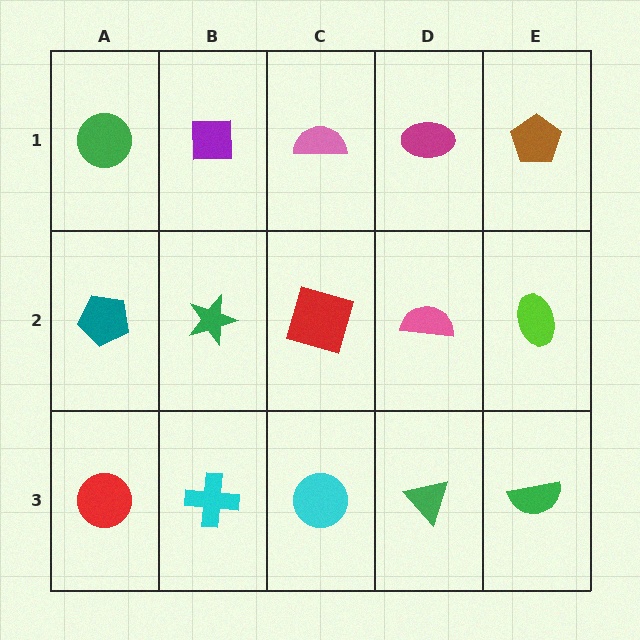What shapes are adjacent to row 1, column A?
A teal pentagon (row 2, column A), a purple square (row 1, column B).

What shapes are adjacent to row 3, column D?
A pink semicircle (row 2, column D), a cyan circle (row 3, column C), a green semicircle (row 3, column E).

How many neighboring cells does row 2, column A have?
3.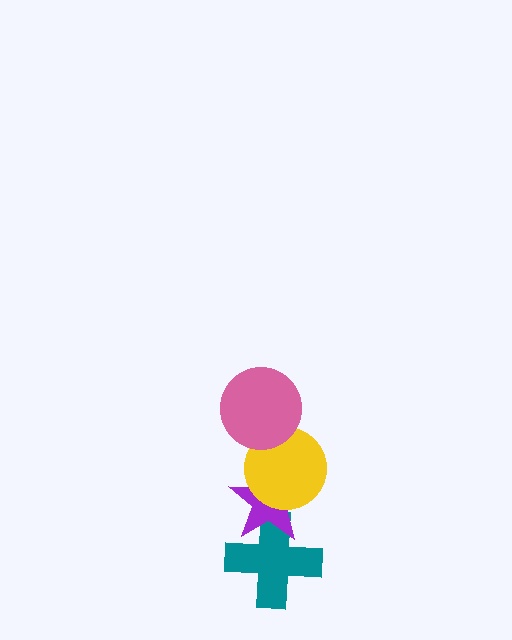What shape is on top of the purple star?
The yellow circle is on top of the purple star.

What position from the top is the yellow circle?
The yellow circle is 2nd from the top.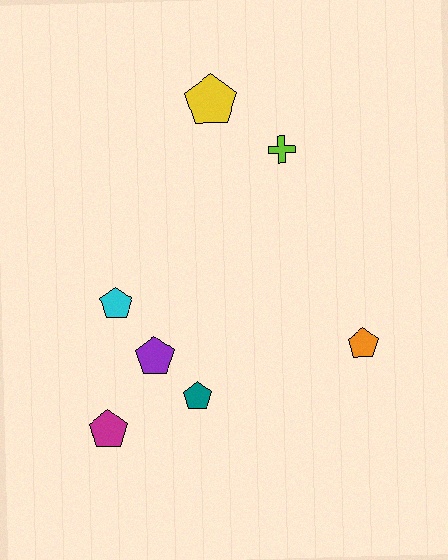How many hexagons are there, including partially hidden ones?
There are no hexagons.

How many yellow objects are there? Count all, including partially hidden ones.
There is 1 yellow object.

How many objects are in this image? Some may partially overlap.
There are 7 objects.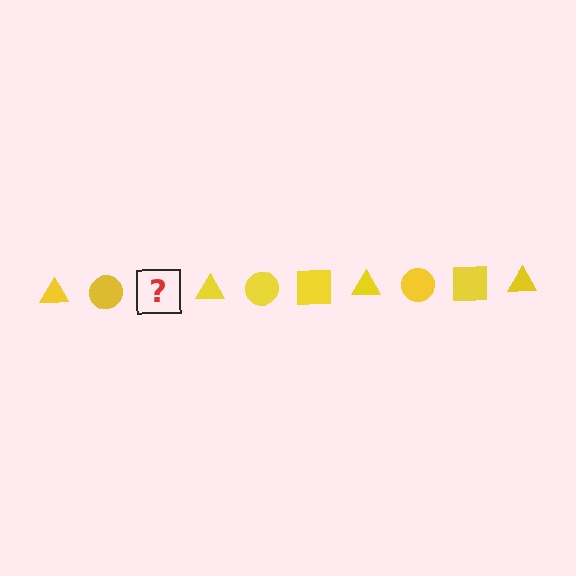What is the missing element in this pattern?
The missing element is a yellow square.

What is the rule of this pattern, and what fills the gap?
The rule is that the pattern cycles through triangle, circle, square shapes in yellow. The gap should be filled with a yellow square.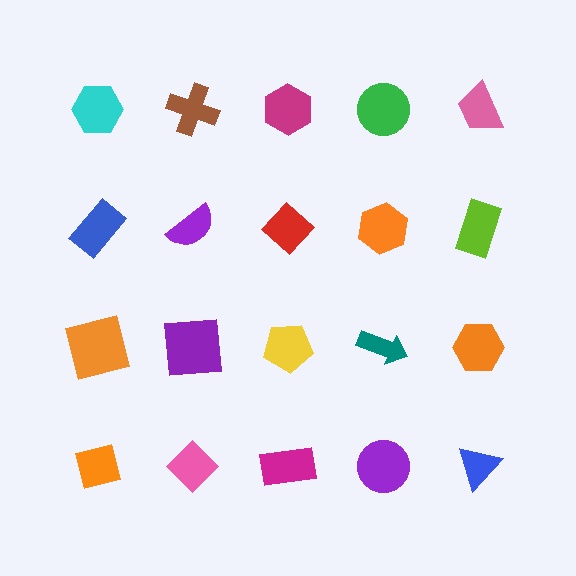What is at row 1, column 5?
A pink trapezoid.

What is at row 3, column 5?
An orange hexagon.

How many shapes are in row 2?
5 shapes.